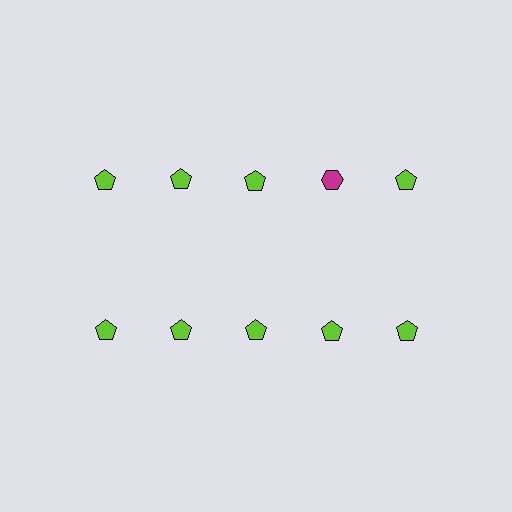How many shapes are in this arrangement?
There are 10 shapes arranged in a grid pattern.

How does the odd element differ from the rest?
It differs in both color (magenta instead of lime) and shape (hexagon instead of pentagon).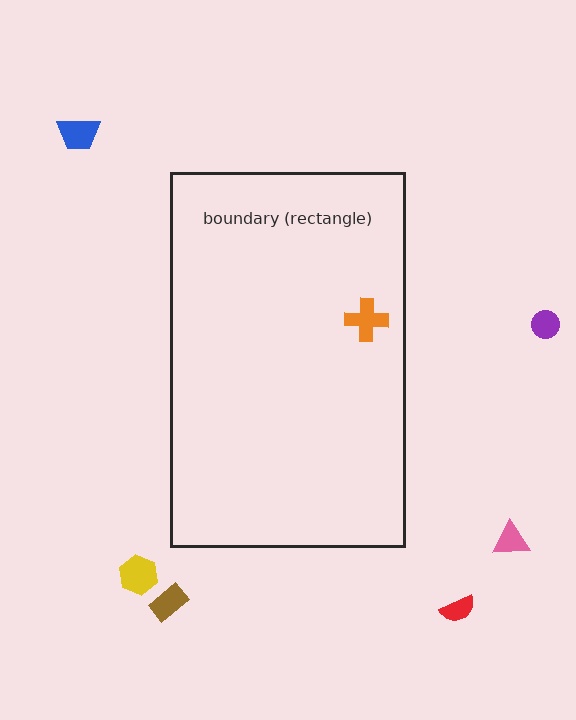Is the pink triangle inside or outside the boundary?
Outside.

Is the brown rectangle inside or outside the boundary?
Outside.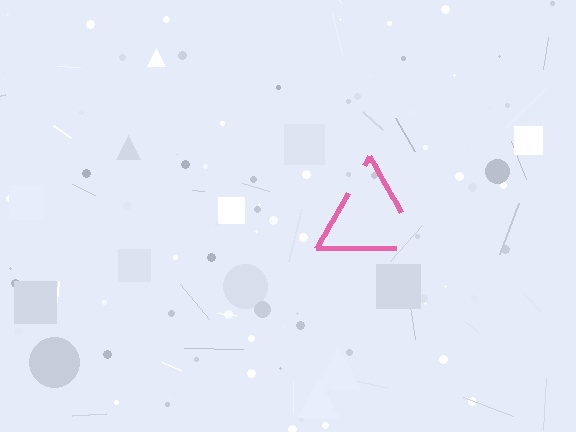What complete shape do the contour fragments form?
The contour fragments form a triangle.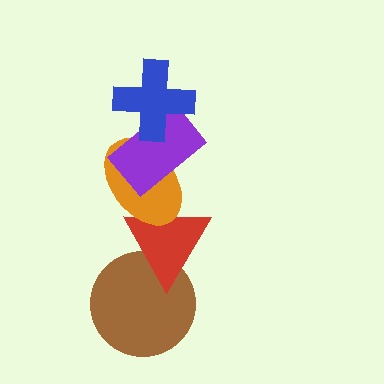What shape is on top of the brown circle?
The red triangle is on top of the brown circle.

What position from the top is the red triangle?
The red triangle is 4th from the top.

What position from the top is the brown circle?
The brown circle is 5th from the top.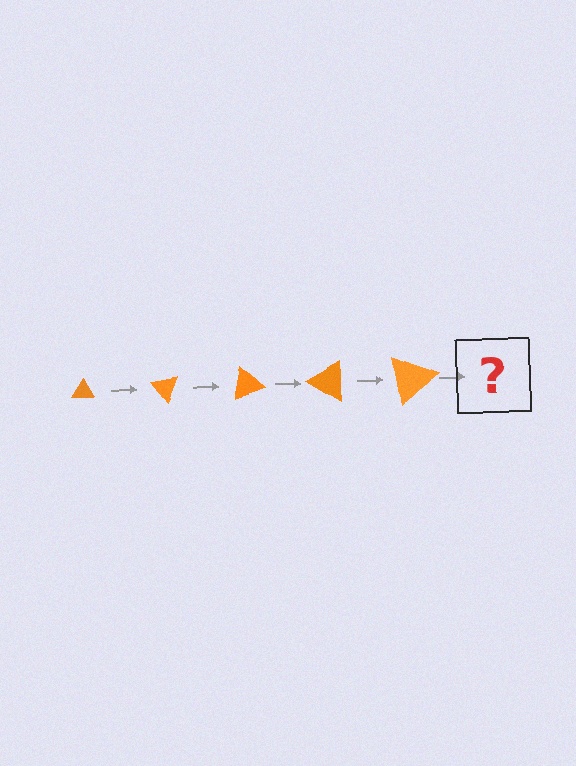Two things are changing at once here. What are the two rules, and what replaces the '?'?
The two rules are that the triangle grows larger each step and it rotates 50 degrees each step. The '?' should be a triangle, larger than the previous one and rotated 250 degrees from the start.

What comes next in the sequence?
The next element should be a triangle, larger than the previous one and rotated 250 degrees from the start.